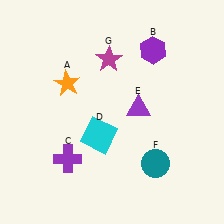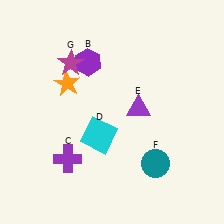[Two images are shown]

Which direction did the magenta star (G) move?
The magenta star (G) moved left.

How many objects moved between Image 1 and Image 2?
2 objects moved between the two images.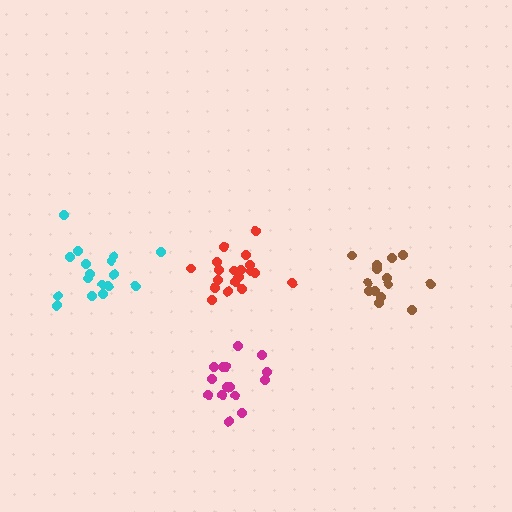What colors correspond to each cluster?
The clusters are colored: cyan, brown, magenta, red.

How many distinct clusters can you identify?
There are 4 distinct clusters.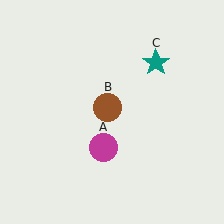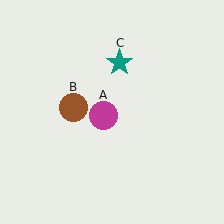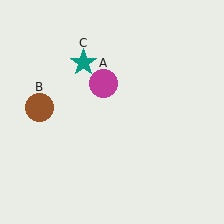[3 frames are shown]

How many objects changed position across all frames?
3 objects changed position: magenta circle (object A), brown circle (object B), teal star (object C).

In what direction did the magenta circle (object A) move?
The magenta circle (object A) moved up.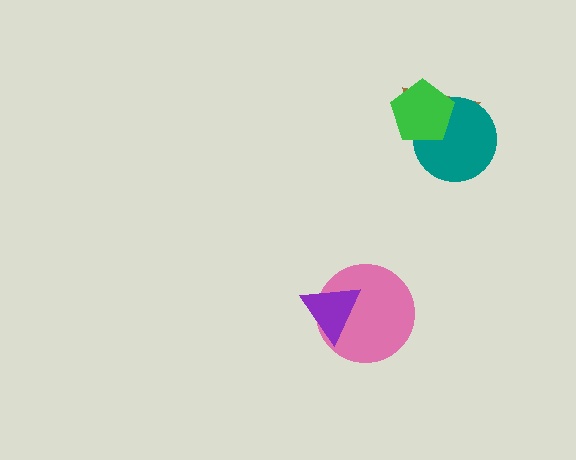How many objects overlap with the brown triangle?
2 objects overlap with the brown triangle.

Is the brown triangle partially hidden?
Yes, it is partially covered by another shape.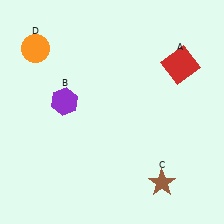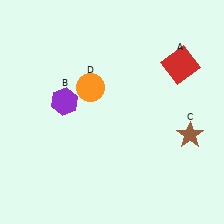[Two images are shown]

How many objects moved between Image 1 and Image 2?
2 objects moved between the two images.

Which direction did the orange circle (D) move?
The orange circle (D) moved right.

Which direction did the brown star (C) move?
The brown star (C) moved up.